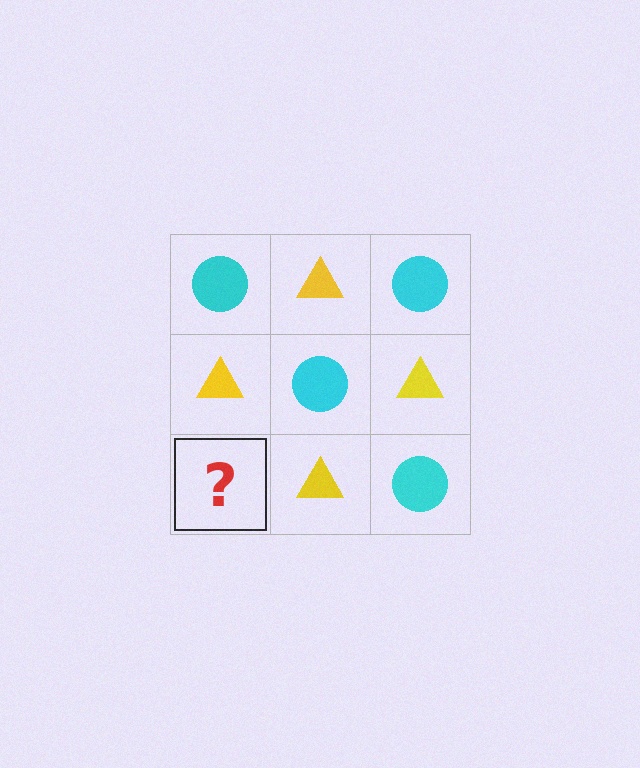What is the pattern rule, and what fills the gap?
The rule is that it alternates cyan circle and yellow triangle in a checkerboard pattern. The gap should be filled with a cyan circle.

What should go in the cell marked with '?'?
The missing cell should contain a cyan circle.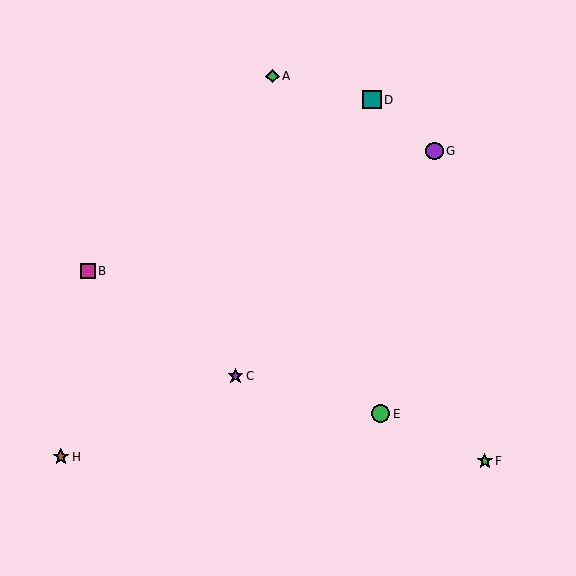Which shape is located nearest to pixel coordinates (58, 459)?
The brown star (labeled H) at (61, 457) is nearest to that location.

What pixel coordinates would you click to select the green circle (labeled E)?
Click at (381, 414) to select the green circle E.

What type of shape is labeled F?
Shape F is a green star.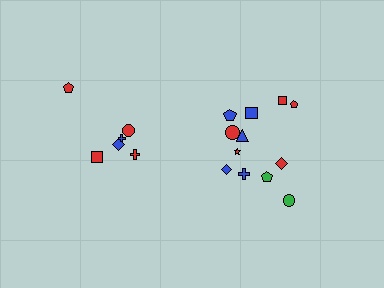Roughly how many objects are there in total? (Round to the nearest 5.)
Roughly 20 objects in total.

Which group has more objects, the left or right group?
The right group.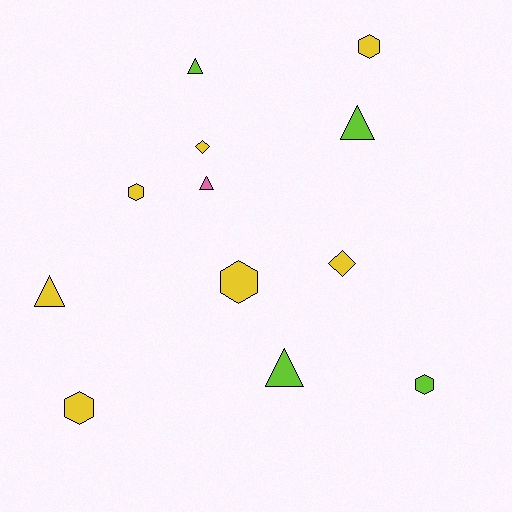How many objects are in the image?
There are 12 objects.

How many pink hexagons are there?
There are no pink hexagons.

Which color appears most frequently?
Yellow, with 7 objects.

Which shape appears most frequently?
Hexagon, with 5 objects.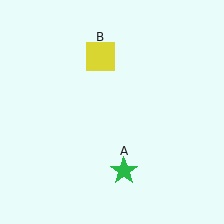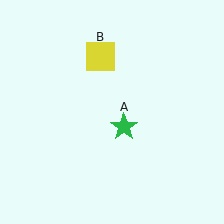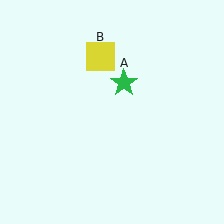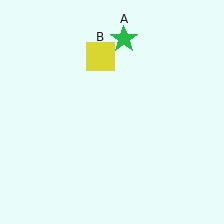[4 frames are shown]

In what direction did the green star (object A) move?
The green star (object A) moved up.